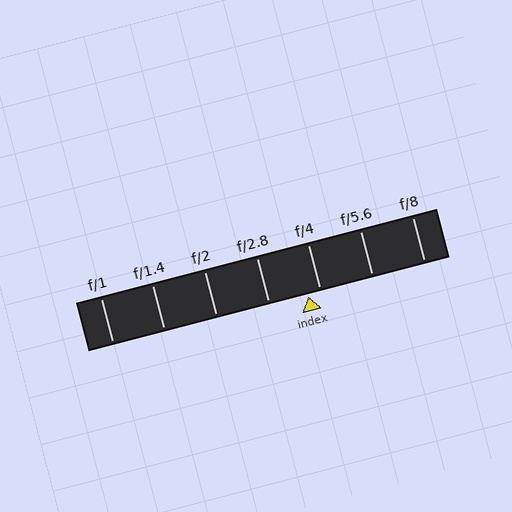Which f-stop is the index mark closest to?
The index mark is closest to f/4.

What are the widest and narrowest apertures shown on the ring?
The widest aperture shown is f/1 and the narrowest is f/8.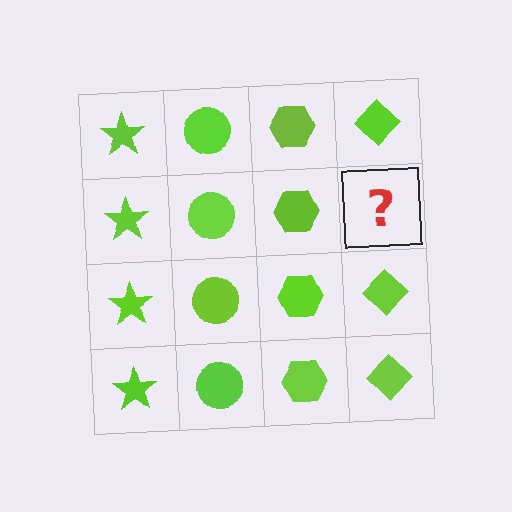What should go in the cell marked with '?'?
The missing cell should contain a lime diamond.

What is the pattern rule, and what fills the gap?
The rule is that each column has a consistent shape. The gap should be filled with a lime diamond.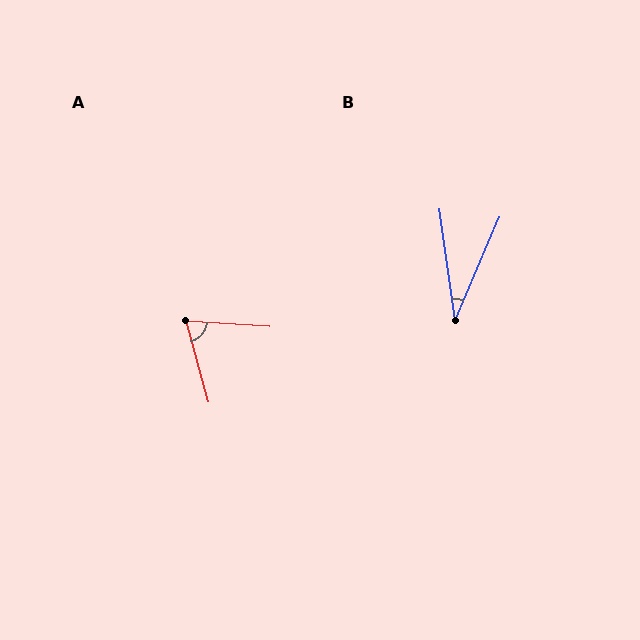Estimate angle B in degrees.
Approximately 31 degrees.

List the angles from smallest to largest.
B (31°), A (71°).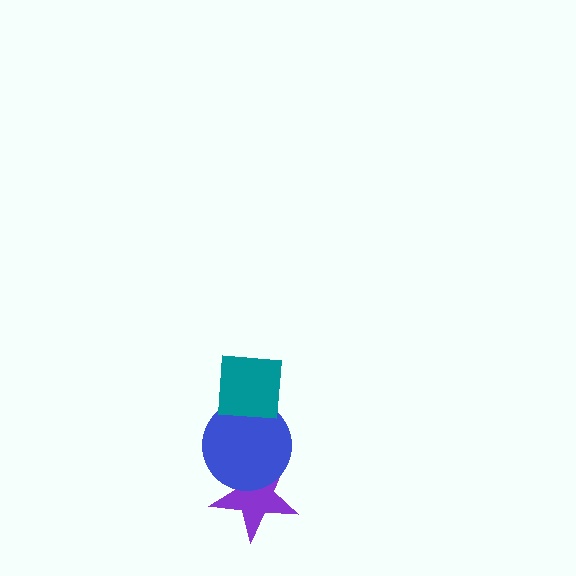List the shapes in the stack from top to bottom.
From top to bottom: the teal square, the blue circle, the purple star.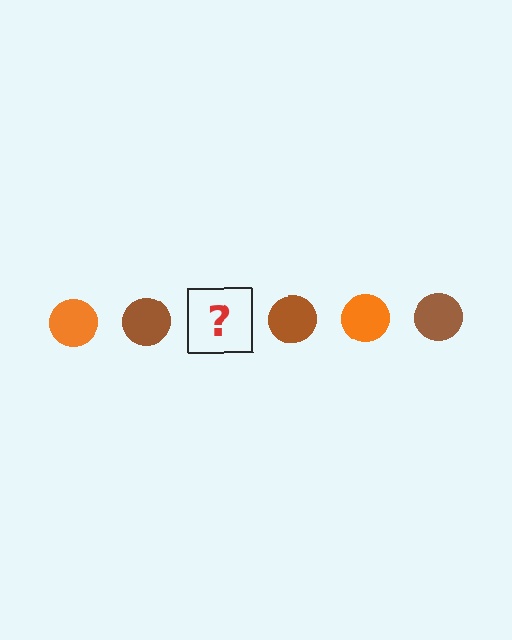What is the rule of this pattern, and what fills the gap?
The rule is that the pattern cycles through orange, brown circles. The gap should be filled with an orange circle.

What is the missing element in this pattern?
The missing element is an orange circle.